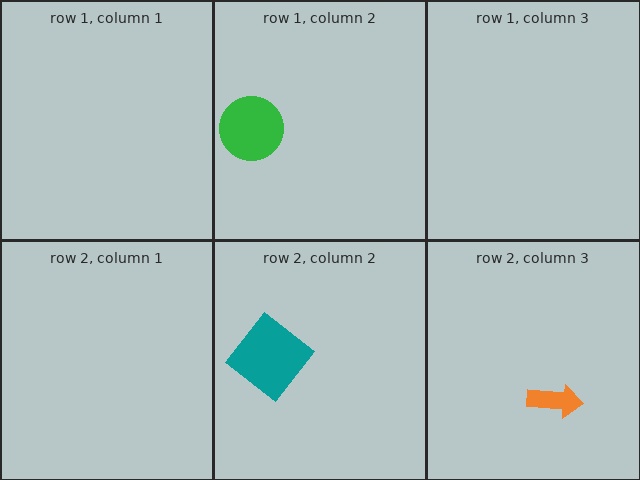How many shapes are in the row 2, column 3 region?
1.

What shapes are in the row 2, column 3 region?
The orange arrow.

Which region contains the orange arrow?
The row 2, column 3 region.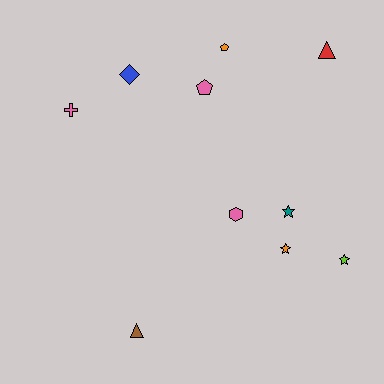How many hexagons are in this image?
There is 1 hexagon.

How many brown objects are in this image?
There is 1 brown object.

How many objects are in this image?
There are 10 objects.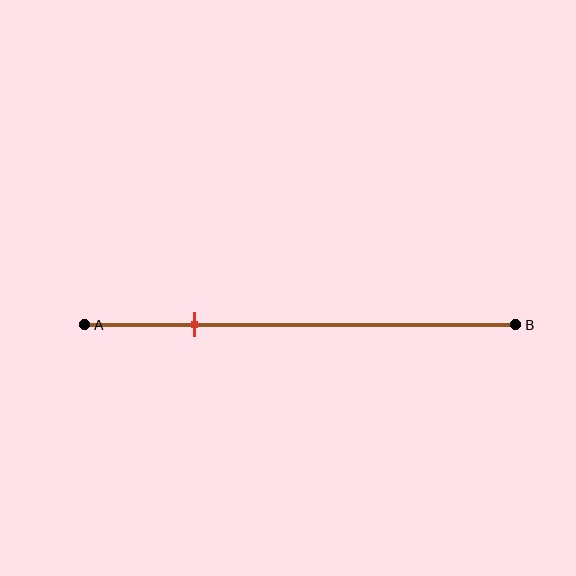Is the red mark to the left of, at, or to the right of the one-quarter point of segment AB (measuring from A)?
The red mark is approximately at the one-quarter point of segment AB.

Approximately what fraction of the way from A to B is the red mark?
The red mark is approximately 25% of the way from A to B.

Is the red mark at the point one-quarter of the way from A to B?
Yes, the mark is approximately at the one-quarter point.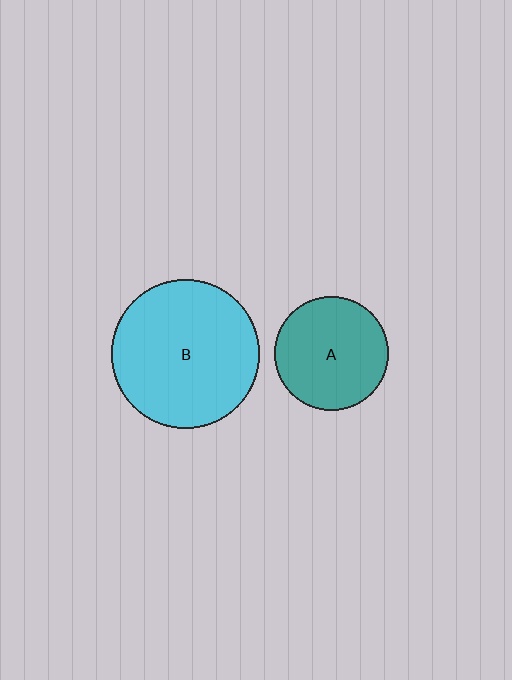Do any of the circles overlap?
No, none of the circles overlap.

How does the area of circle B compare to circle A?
Approximately 1.7 times.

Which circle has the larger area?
Circle B (cyan).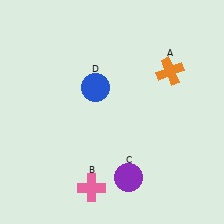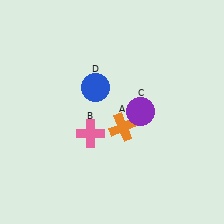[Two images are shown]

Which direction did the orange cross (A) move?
The orange cross (A) moved down.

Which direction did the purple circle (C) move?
The purple circle (C) moved up.